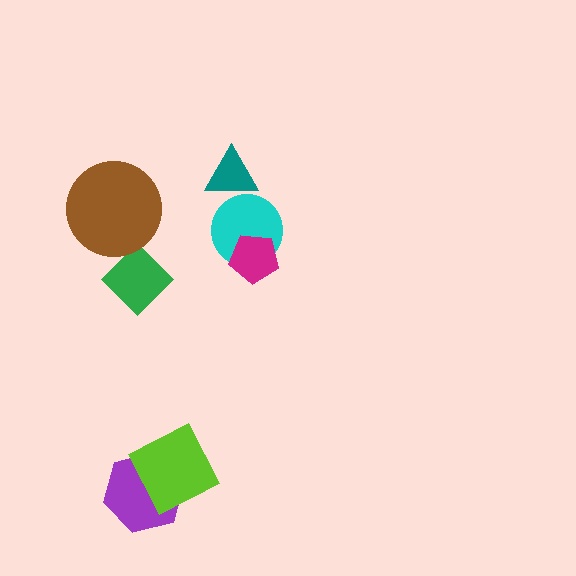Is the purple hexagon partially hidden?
Yes, it is partially covered by another shape.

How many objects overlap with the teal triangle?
1 object overlaps with the teal triangle.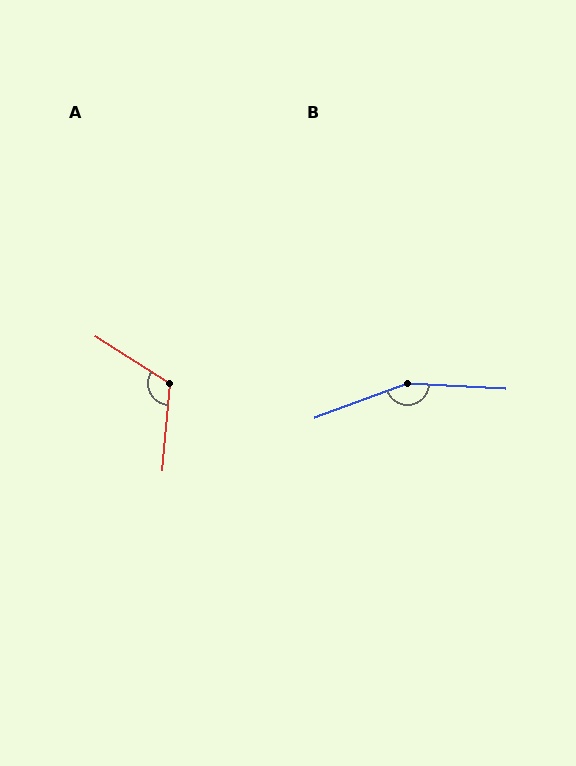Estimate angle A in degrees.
Approximately 118 degrees.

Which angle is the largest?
B, at approximately 156 degrees.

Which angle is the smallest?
A, at approximately 118 degrees.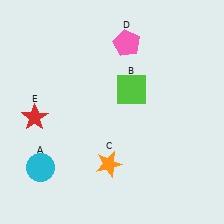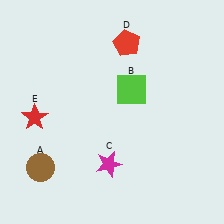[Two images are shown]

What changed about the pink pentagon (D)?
In Image 1, D is pink. In Image 2, it changed to red.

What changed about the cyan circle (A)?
In Image 1, A is cyan. In Image 2, it changed to brown.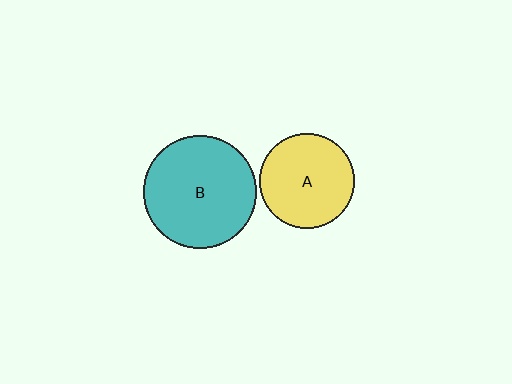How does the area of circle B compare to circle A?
Approximately 1.4 times.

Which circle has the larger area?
Circle B (teal).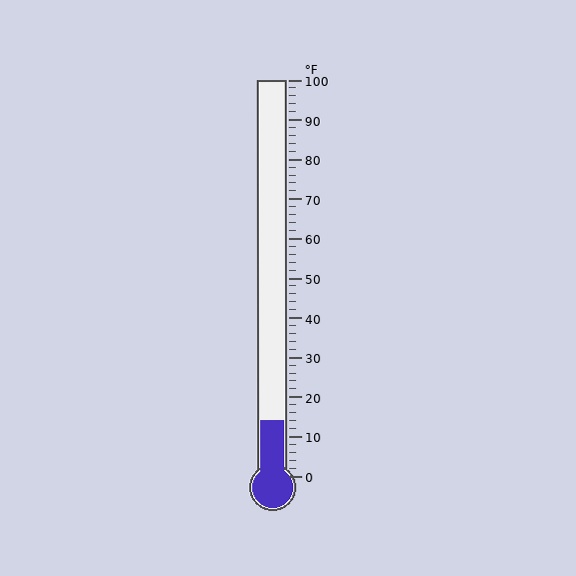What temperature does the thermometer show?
The thermometer shows approximately 14°F.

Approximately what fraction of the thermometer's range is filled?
The thermometer is filled to approximately 15% of its range.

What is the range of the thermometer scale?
The thermometer scale ranges from 0°F to 100°F.